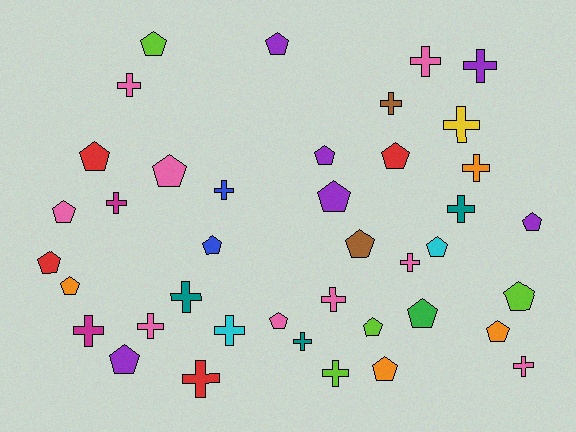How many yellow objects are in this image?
There is 1 yellow object.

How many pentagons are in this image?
There are 21 pentagons.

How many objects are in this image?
There are 40 objects.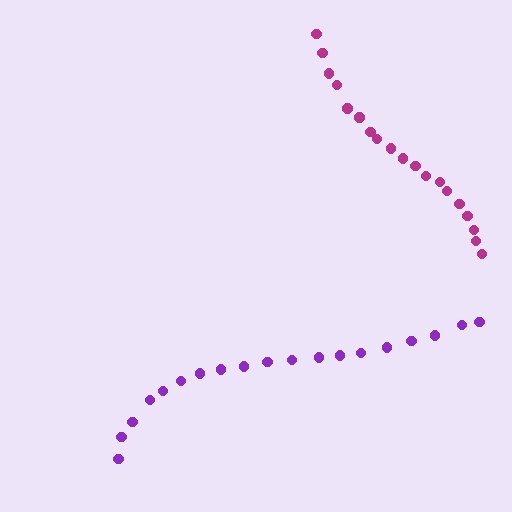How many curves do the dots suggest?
There are 2 distinct paths.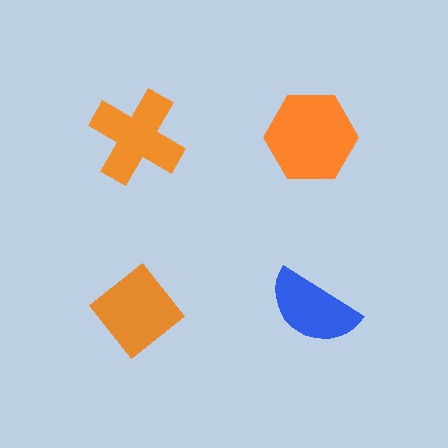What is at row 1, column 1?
An orange cross.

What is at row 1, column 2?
An orange hexagon.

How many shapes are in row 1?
2 shapes.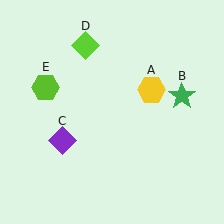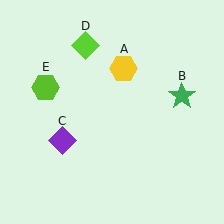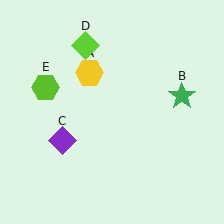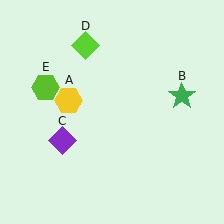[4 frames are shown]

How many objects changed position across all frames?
1 object changed position: yellow hexagon (object A).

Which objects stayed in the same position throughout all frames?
Green star (object B) and purple diamond (object C) and lime diamond (object D) and lime hexagon (object E) remained stationary.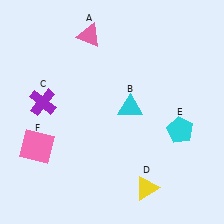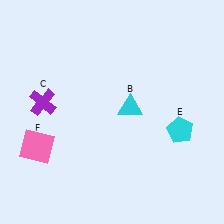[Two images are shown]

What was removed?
The pink triangle (A), the yellow triangle (D) were removed in Image 2.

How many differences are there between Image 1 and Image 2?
There are 2 differences between the two images.